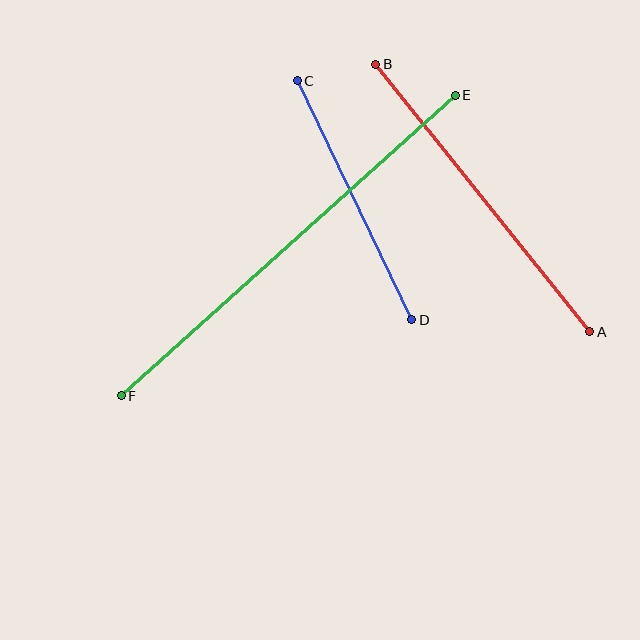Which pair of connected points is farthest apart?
Points E and F are farthest apart.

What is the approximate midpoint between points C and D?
The midpoint is at approximately (355, 200) pixels.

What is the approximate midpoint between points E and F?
The midpoint is at approximately (288, 245) pixels.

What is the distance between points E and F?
The distance is approximately 449 pixels.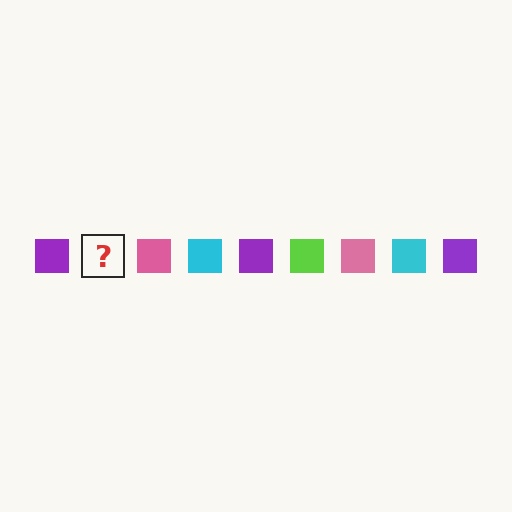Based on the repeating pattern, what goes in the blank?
The blank should be a lime square.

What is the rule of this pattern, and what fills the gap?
The rule is that the pattern cycles through purple, lime, pink, cyan squares. The gap should be filled with a lime square.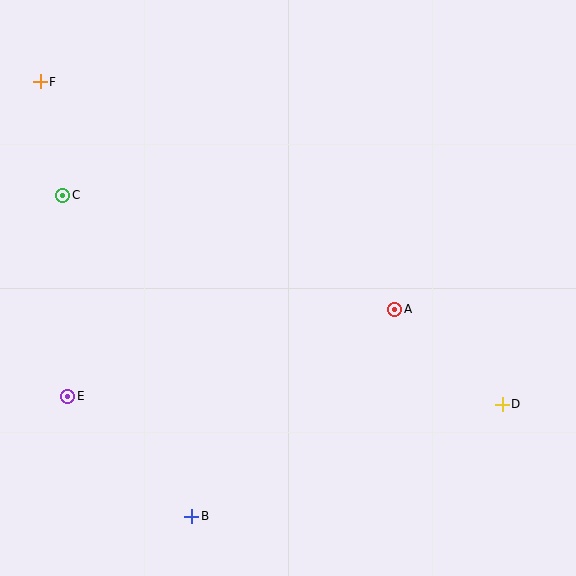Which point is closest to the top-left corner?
Point F is closest to the top-left corner.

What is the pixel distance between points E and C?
The distance between E and C is 201 pixels.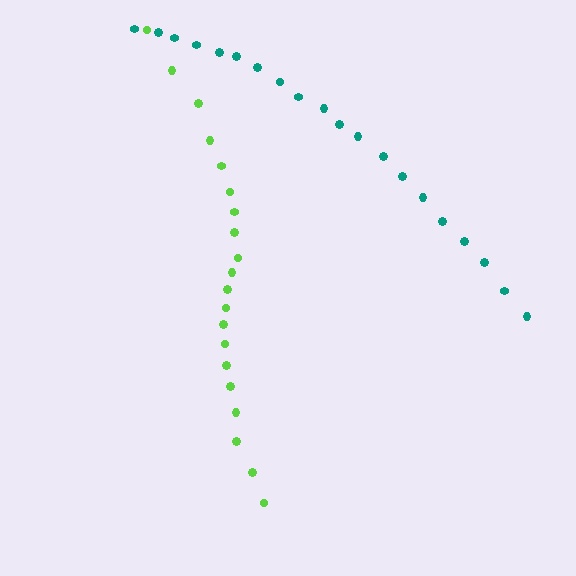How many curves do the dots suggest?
There are 2 distinct paths.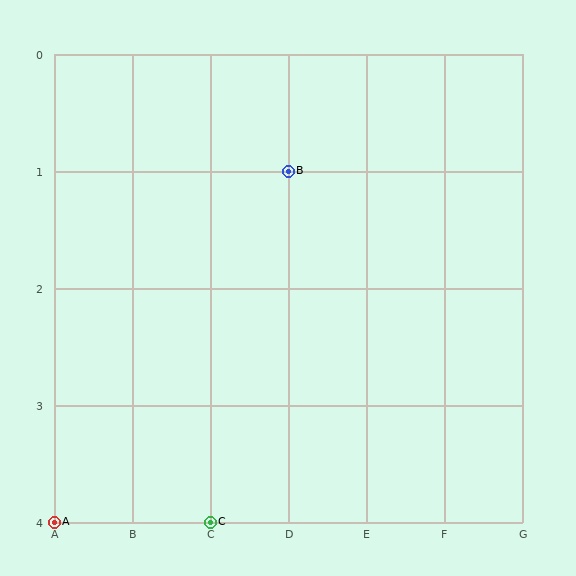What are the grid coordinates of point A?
Point A is at grid coordinates (A, 4).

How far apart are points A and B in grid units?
Points A and B are 3 columns and 3 rows apart (about 4.2 grid units diagonally).